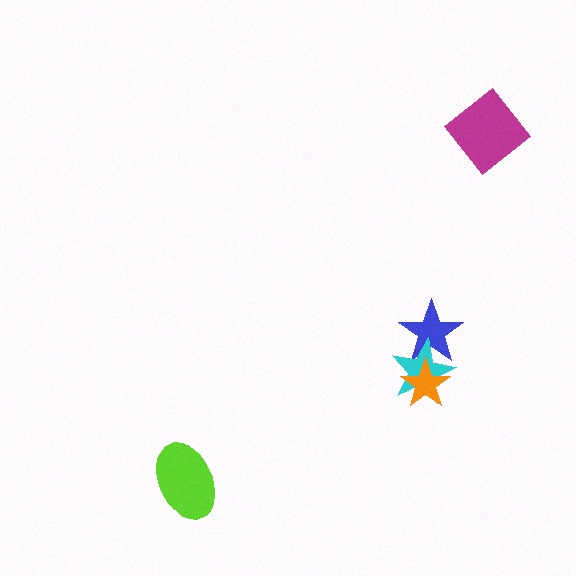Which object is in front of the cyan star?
The orange star is in front of the cyan star.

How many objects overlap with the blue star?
2 objects overlap with the blue star.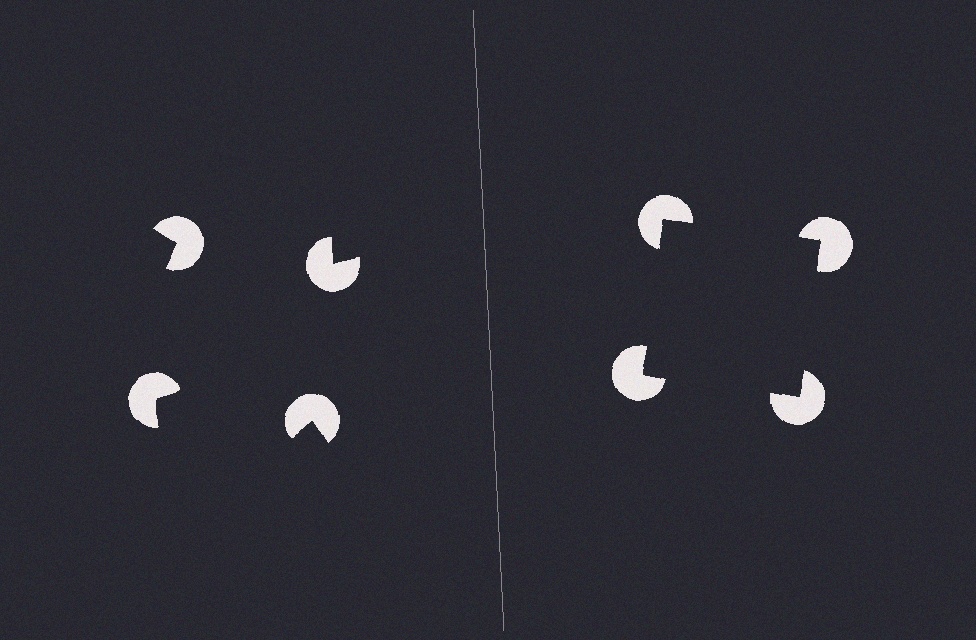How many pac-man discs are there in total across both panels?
8 — 4 on each side.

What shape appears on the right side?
An illusory square.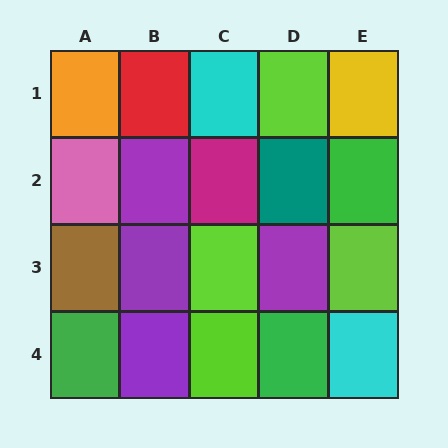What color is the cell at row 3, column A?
Brown.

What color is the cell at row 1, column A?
Orange.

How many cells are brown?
1 cell is brown.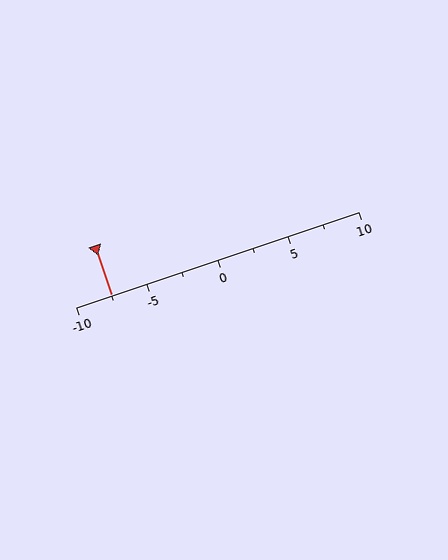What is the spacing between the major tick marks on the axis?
The major ticks are spaced 5 apart.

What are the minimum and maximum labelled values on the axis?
The axis runs from -10 to 10.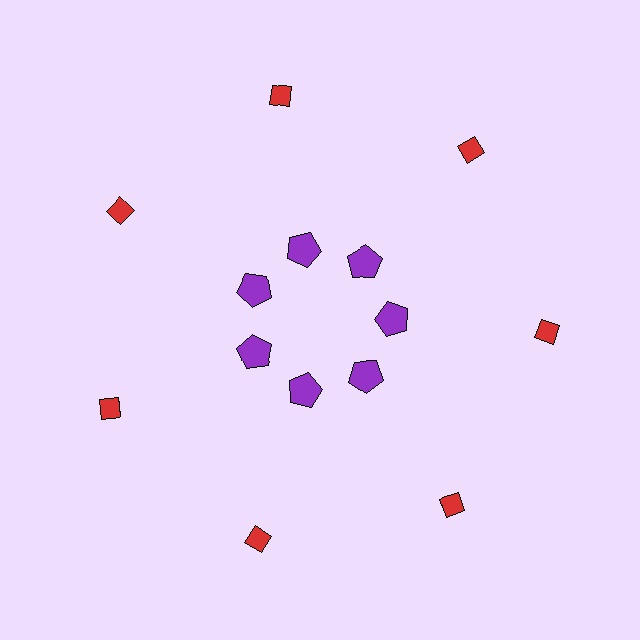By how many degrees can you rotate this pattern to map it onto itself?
The pattern maps onto itself every 51 degrees of rotation.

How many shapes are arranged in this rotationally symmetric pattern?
There are 14 shapes, arranged in 7 groups of 2.